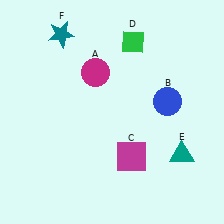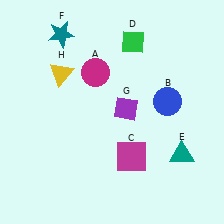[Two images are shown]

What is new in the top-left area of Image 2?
A yellow triangle (H) was added in the top-left area of Image 2.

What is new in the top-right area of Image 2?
A purple diamond (G) was added in the top-right area of Image 2.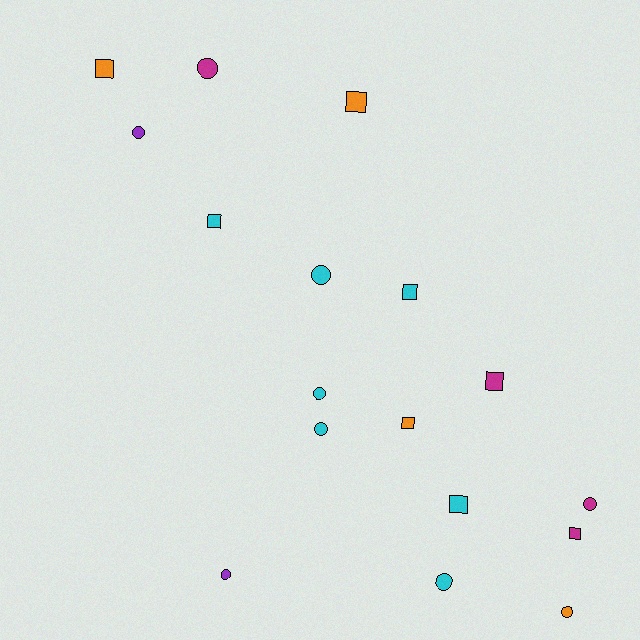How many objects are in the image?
There are 17 objects.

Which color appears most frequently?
Cyan, with 7 objects.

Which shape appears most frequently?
Circle, with 9 objects.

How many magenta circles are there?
There are 2 magenta circles.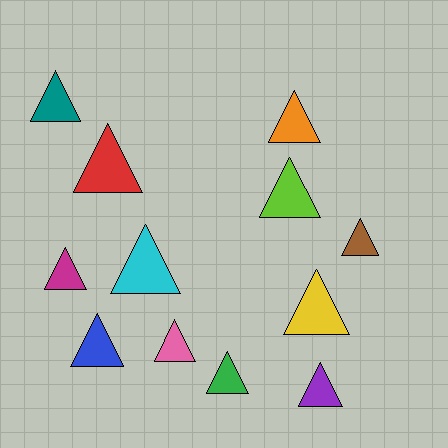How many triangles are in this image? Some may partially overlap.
There are 12 triangles.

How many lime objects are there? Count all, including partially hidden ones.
There is 1 lime object.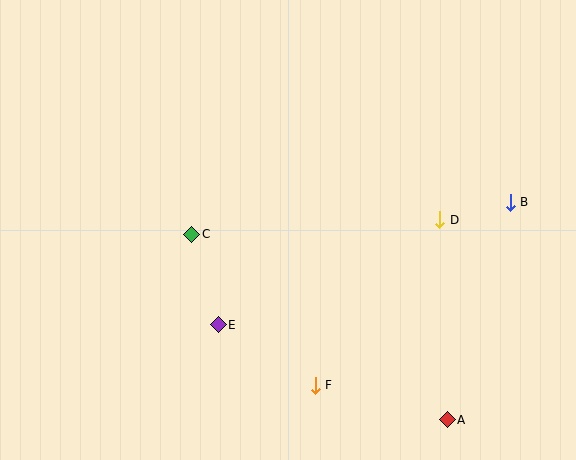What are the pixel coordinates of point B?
Point B is at (510, 202).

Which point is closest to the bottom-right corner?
Point A is closest to the bottom-right corner.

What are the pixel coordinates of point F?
Point F is at (315, 385).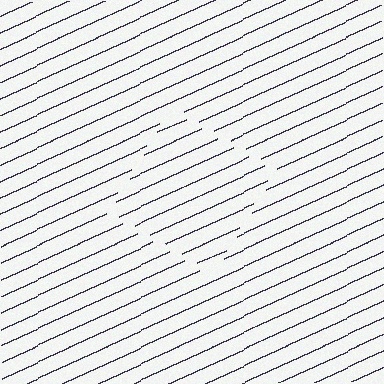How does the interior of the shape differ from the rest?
The interior of the shape contains the same grating, shifted by half a period — the contour is defined by the phase discontinuity where line-ends from the inner and outer gratings abut.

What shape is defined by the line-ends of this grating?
An illusory square. The interior of the shape contains the same grating, shifted by half a period — the contour is defined by the phase discontinuity where line-ends from the inner and outer gratings abut.